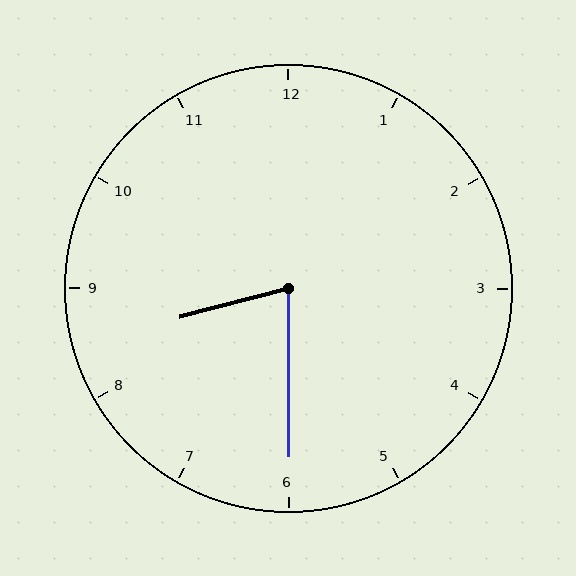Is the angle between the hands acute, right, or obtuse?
It is acute.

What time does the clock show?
8:30.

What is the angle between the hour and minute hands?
Approximately 75 degrees.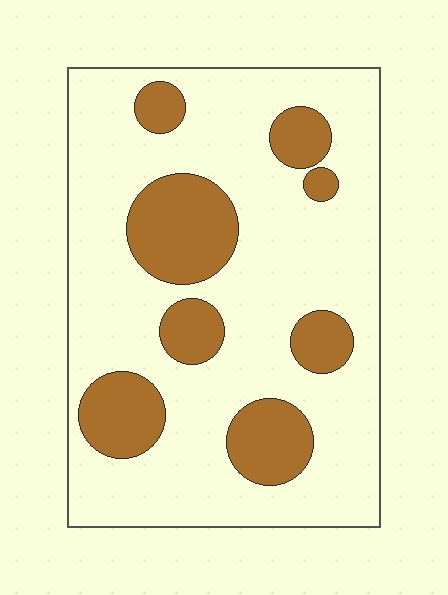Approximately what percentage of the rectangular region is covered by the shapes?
Approximately 25%.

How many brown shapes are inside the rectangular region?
8.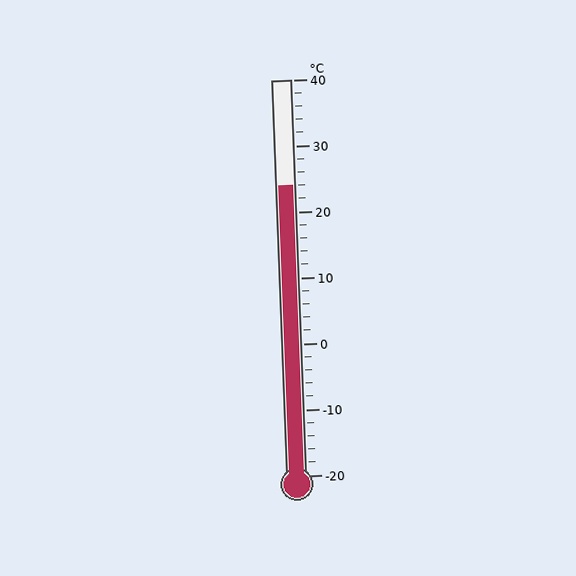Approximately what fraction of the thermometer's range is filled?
The thermometer is filled to approximately 75% of its range.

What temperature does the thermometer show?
The thermometer shows approximately 24°C.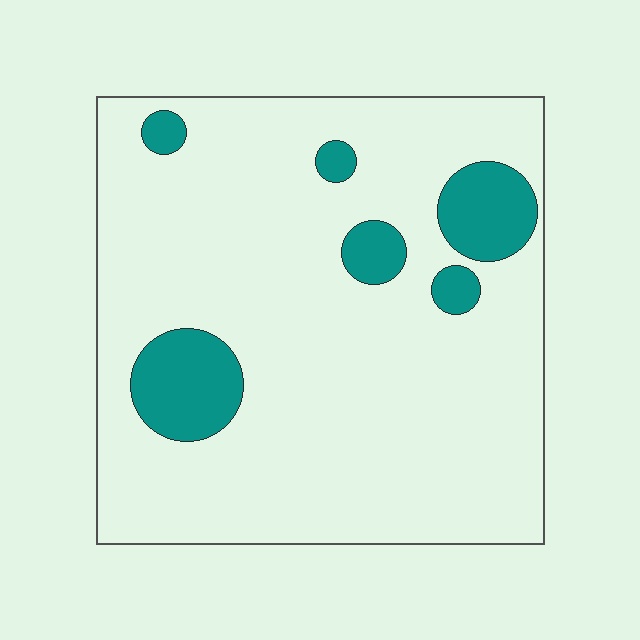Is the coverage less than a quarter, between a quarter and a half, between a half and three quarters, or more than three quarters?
Less than a quarter.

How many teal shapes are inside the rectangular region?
6.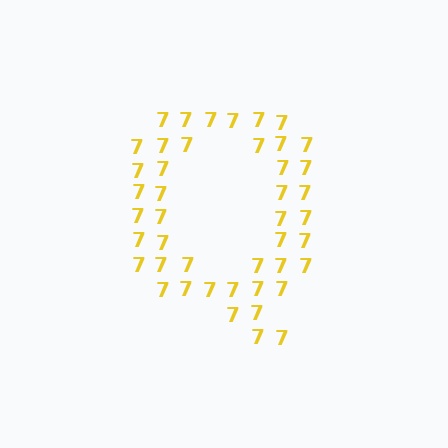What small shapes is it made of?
It is made of small digit 7's.